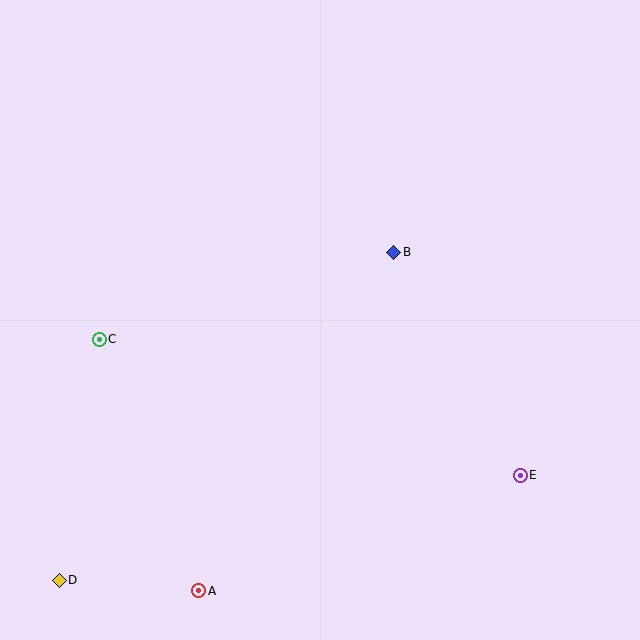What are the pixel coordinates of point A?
Point A is at (199, 591).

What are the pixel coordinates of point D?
Point D is at (59, 580).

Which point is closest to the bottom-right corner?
Point E is closest to the bottom-right corner.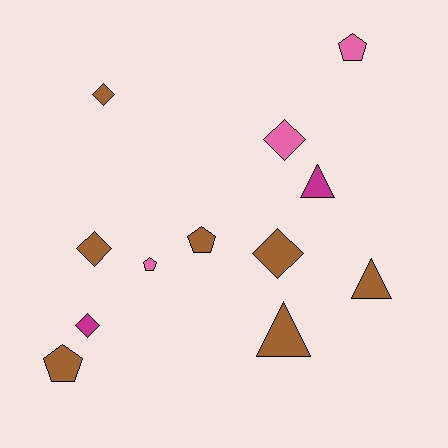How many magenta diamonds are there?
There is 1 magenta diamond.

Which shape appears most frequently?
Diamond, with 5 objects.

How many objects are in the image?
There are 12 objects.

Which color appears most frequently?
Brown, with 7 objects.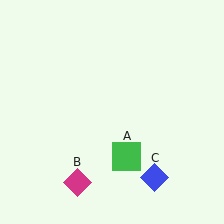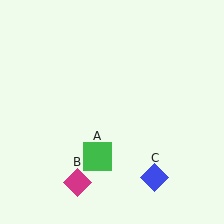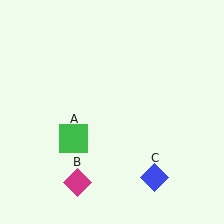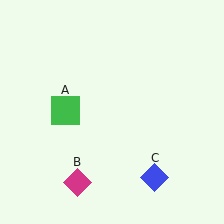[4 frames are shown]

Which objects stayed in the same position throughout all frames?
Magenta diamond (object B) and blue diamond (object C) remained stationary.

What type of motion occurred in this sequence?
The green square (object A) rotated clockwise around the center of the scene.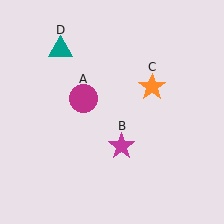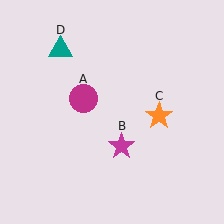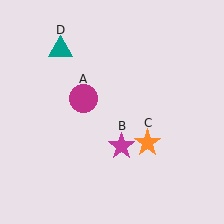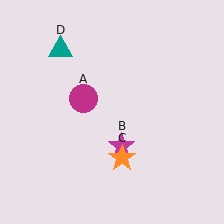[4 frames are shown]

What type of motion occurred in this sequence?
The orange star (object C) rotated clockwise around the center of the scene.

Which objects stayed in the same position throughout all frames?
Magenta circle (object A) and magenta star (object B) and teal triangle (object D) remained stationary.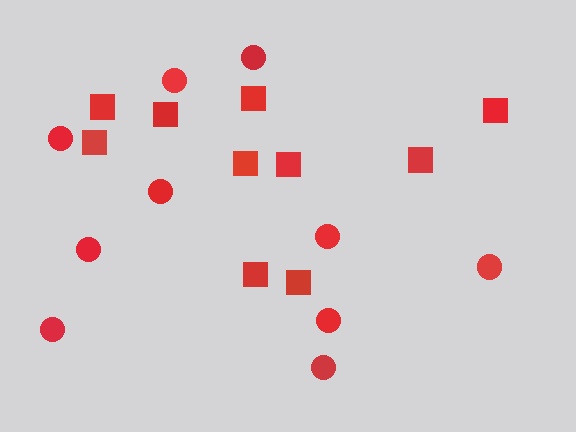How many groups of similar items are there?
There are 2 groups: one group of circles (10) and one group of squares (10).